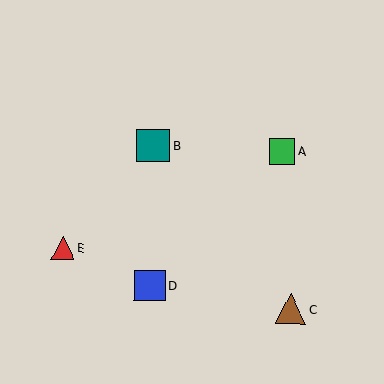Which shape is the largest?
The teal square (labeled B) is the largest.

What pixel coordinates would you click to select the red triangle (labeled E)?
Click at (63, 248) to select the red triangle E.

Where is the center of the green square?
The center of the green square is at (282, 151).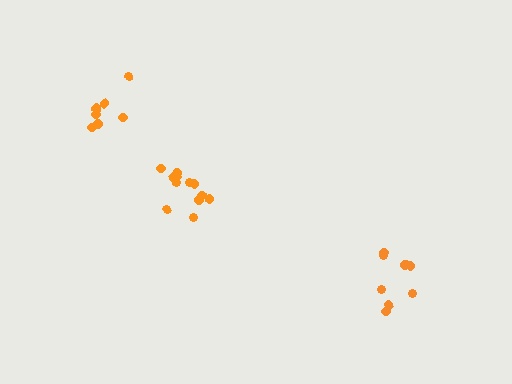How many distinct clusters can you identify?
There are 3 distinct clusters.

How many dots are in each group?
Group 1: 8 dots, Group 2: 12 dots, Group 3: 8 dots (28 total).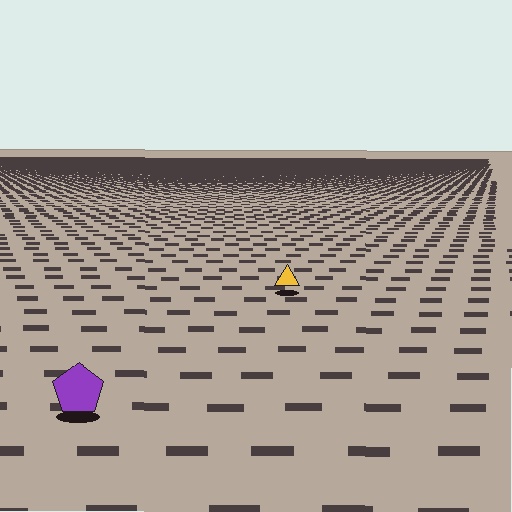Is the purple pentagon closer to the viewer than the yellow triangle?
Yes. The purple pentagon is closer — you can tell from the texture gradient: the ground texture is coarser near it.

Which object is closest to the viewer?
The purple pentagon is closest. The texture marks near it are larger and more spread out.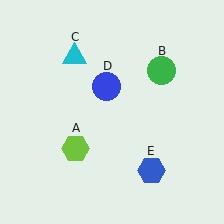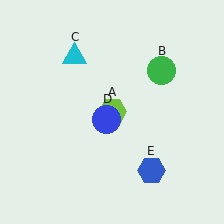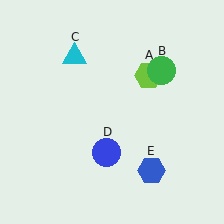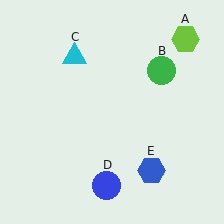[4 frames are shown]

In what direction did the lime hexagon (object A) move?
The lime hexagon (object A) moved up and to the right.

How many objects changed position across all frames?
2 objects changed position: lime hexagon (object A), blue circle (object D).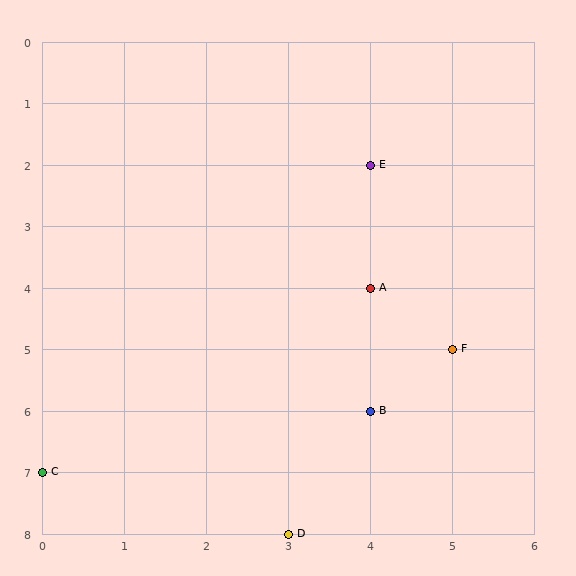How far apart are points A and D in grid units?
Points A and D are 1 column and 4 rows apart (about 4.1 grid units diagonally).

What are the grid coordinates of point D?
Point D is at grid coordinates (3, 8).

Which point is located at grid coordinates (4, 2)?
Point E is at (4, 2).